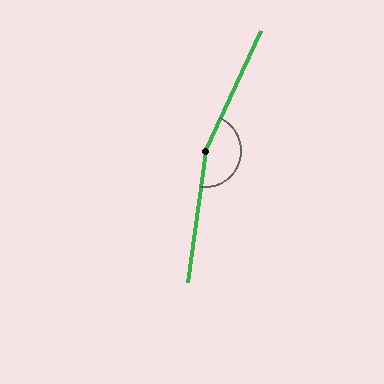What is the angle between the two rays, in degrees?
Approximately 163 degrees.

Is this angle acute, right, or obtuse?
It is obtuse.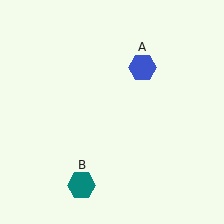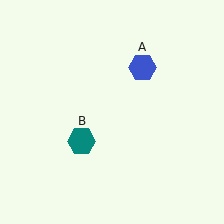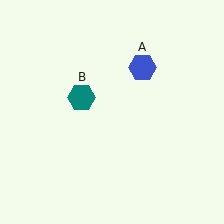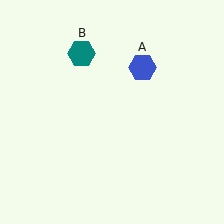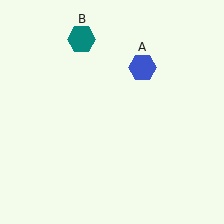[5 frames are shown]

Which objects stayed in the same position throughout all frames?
Blue hexagon (object A) remained stationary.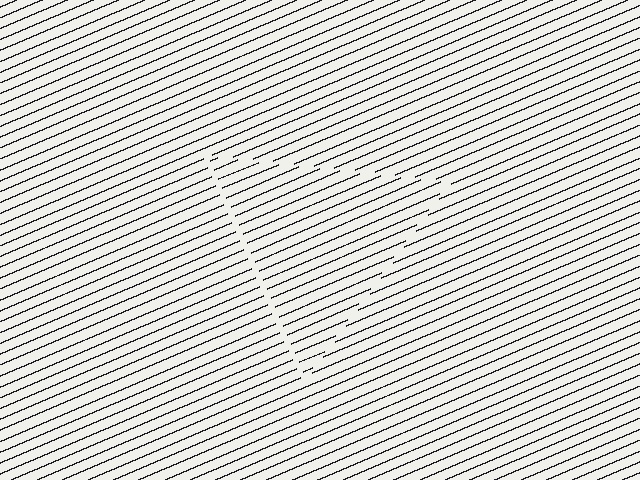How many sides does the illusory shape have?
3 sides — the line-ends trace a triangle.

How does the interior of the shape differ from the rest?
The interior of the shape contains the same grating, shifted by half a period — the contour is defined by the phase discontinuity where line-ends from the inner and outer gratings abut.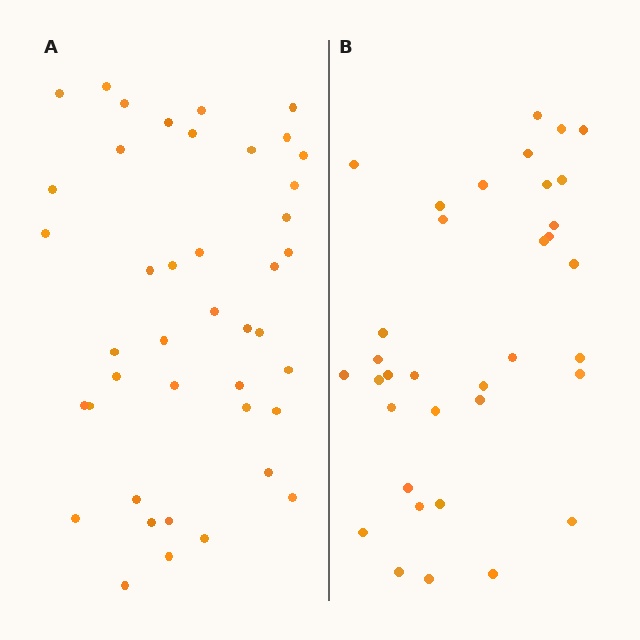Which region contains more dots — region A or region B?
Region A (the left region) has more dots.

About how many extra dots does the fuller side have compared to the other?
Region A has roughly 8 or so more dots than region B.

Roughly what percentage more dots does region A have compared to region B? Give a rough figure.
About 20% more.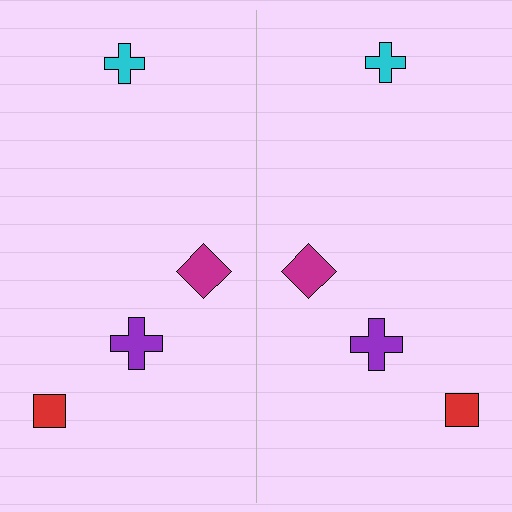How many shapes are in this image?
There are 8 shapes in this image.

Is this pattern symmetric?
Yes, this pattern has bilateral (reflection) symmetry.